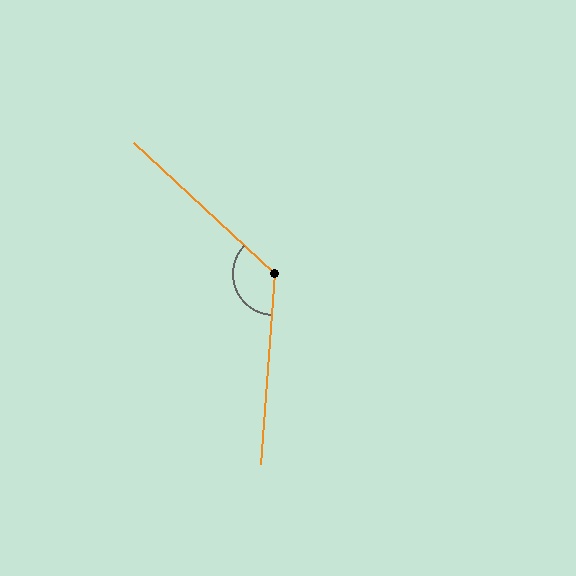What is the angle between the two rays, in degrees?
Approximately 129 degrees.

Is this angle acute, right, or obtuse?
It is obtuse.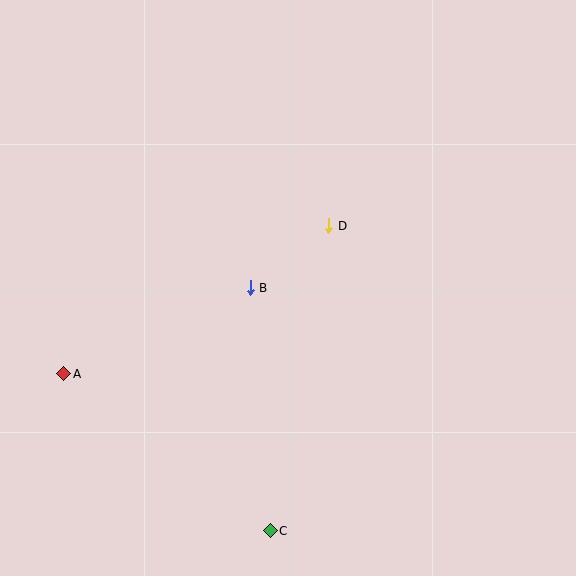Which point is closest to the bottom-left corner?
Point A is closest to the bottom-left corner.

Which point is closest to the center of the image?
Point B at (250, 288) is closest to the center.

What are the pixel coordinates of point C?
Point C is at (270, 531).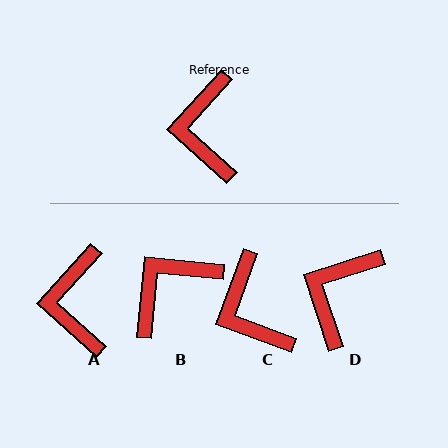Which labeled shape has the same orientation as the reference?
A.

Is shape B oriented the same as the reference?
No, it is off by about 54 degrees.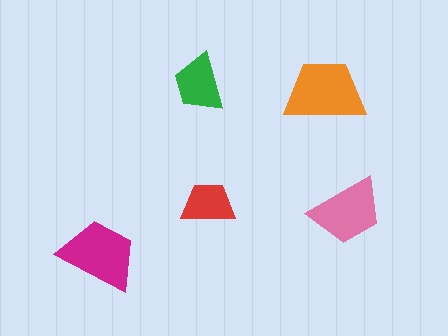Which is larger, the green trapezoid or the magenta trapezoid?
The magenta one.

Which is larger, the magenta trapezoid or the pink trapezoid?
The magenta one.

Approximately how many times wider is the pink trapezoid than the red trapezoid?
About 1.5 times wider.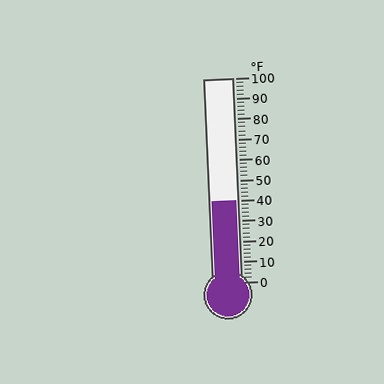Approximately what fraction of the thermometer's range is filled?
The thermometer is filled to approximately 40% of its range.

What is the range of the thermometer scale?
The thermometer scale ranges from 0°F to 100°F.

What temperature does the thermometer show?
The thermometer shows approximately 40°F.